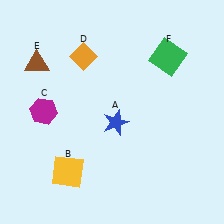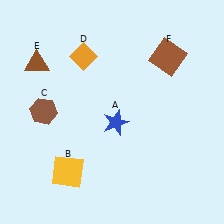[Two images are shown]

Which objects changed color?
C changed from magenta to brown. F changed from green to brown.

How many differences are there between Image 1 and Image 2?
There are 2 differences between the two images.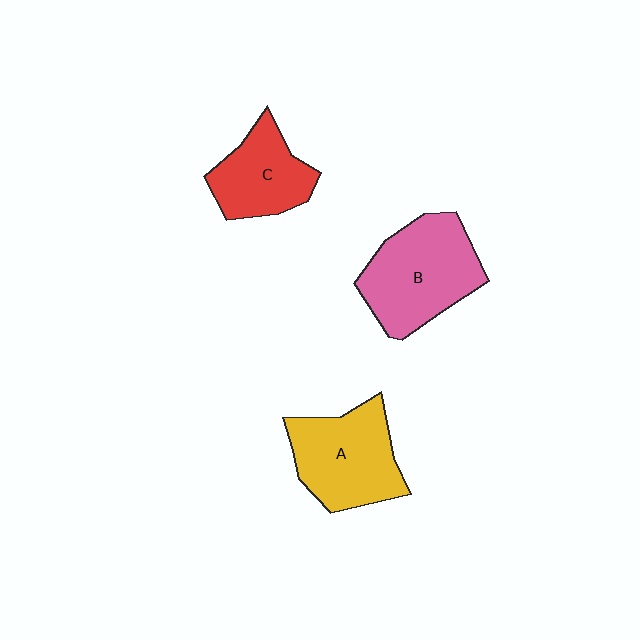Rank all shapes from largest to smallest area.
From largest to smallest: B (pink), A (yellow), C (red).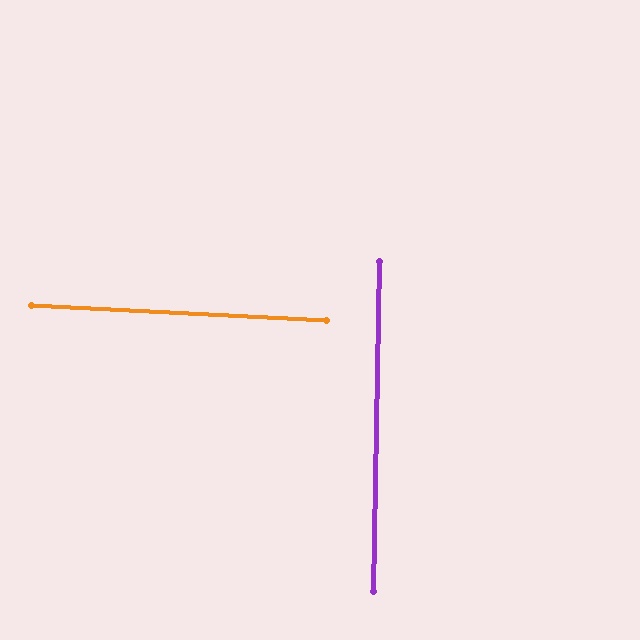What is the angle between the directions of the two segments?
Approximately 88 degrees.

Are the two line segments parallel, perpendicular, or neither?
Perpendicular — they meet at approximately 88°.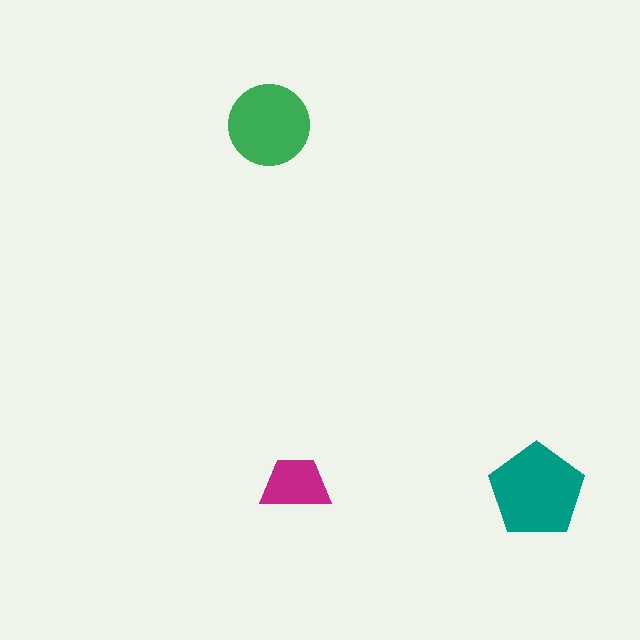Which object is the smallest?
The magenta trapezoid.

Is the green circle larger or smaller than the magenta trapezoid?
Larger.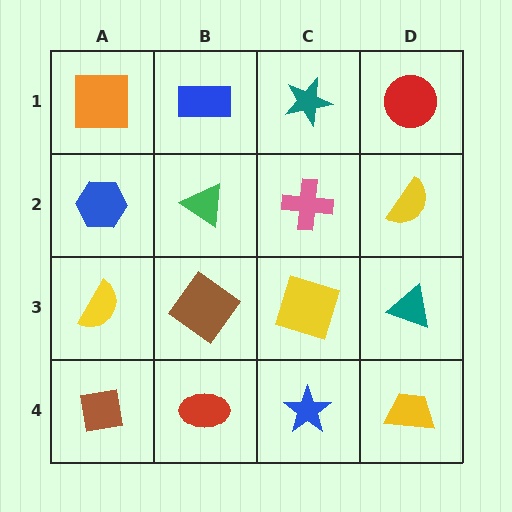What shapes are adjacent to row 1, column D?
A yellow semicircle (row 2, column D), a teal star (row 1, column C).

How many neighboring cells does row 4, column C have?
3.